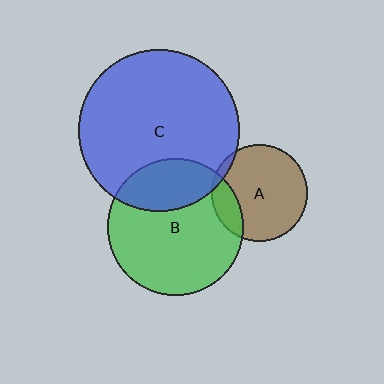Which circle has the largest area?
Circle C (blue).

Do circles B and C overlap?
Yes.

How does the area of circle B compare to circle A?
Approximately 2.0 times.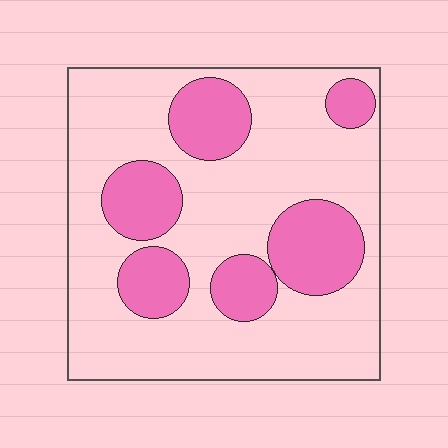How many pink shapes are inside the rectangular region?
6.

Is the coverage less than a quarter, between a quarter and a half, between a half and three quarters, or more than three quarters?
Between a quarter and a half.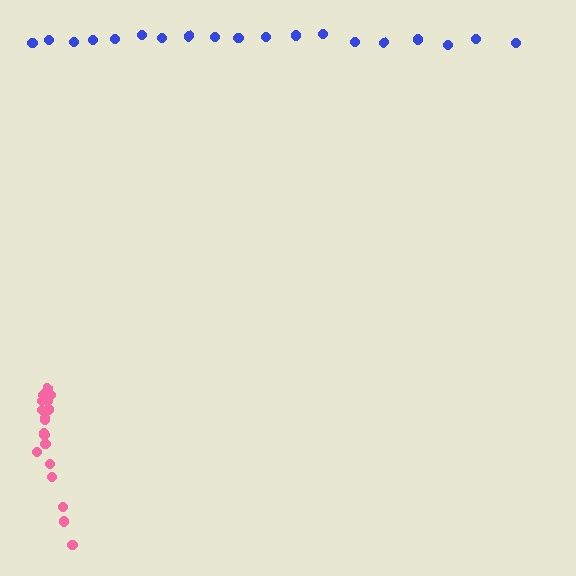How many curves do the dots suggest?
There are 2 distinct paths.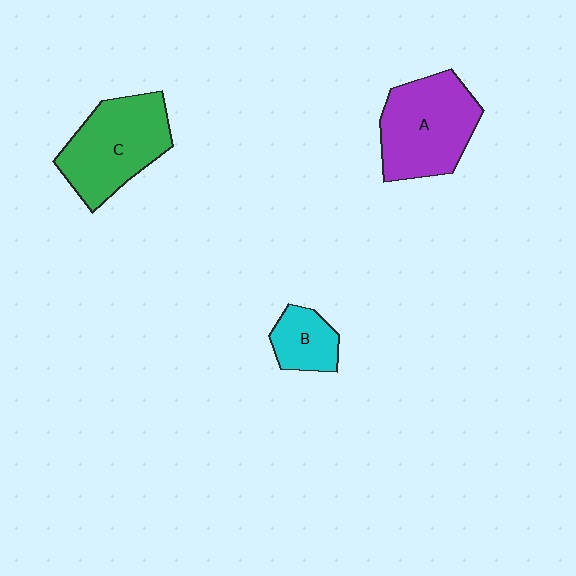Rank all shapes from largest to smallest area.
From largest to smallest: A (purple), C (green), B (cyan).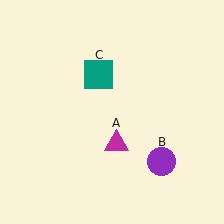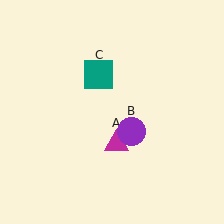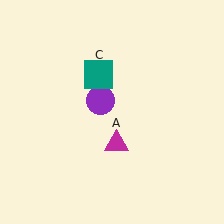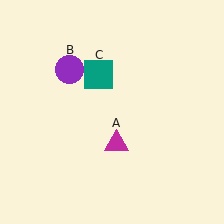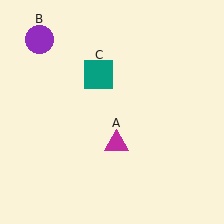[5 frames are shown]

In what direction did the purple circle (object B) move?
The purple circle (object B) moved up and to the left.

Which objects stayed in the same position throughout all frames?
Magenta triangle (object A) and teal square (object C) remained stationary.